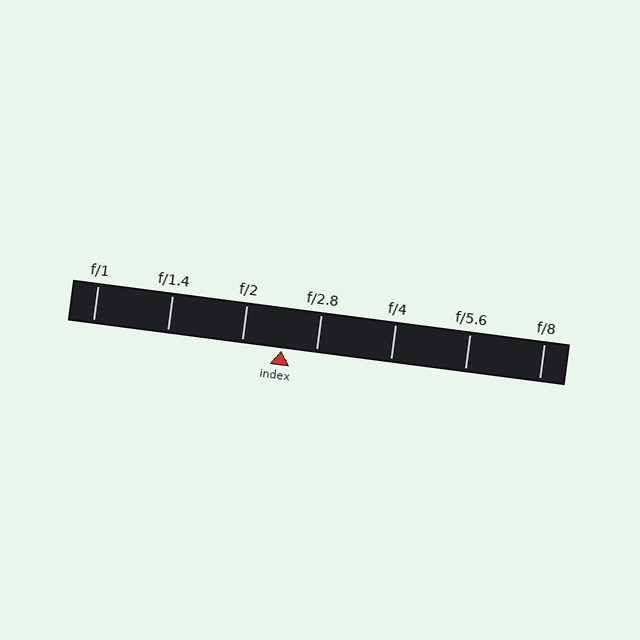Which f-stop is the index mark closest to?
The index mark is closest to f/2.8.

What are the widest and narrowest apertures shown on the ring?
The widest aperture shown is f/1 and the narrowest is f/8.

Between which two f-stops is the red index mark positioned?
The index mark is between f/2 and f/2.8.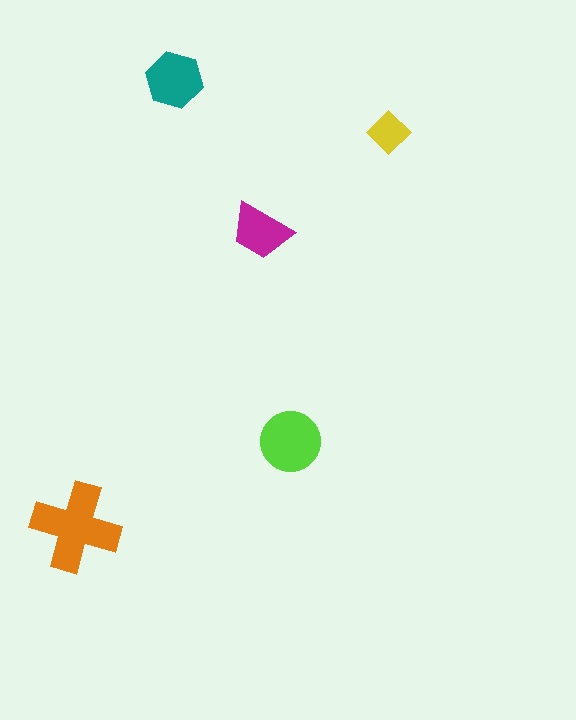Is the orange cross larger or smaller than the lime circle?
Larger.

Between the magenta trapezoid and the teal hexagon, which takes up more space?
The teal hexagon.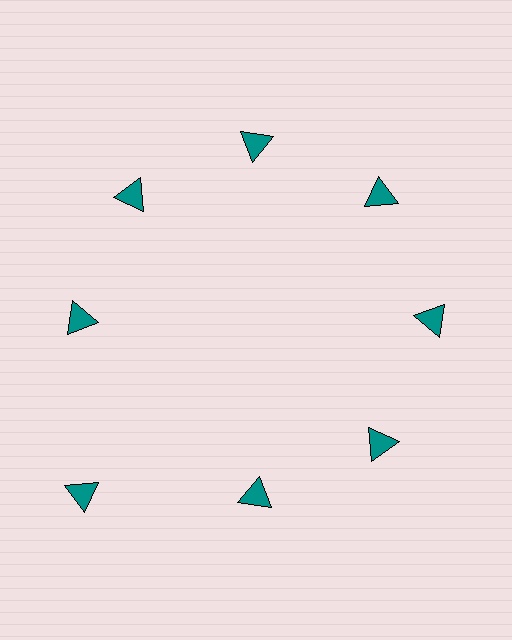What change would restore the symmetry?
The symmetry would be restored by moving it inward, back onto the ring so that all 8 triangles sit at equal angles and equal distance from the center.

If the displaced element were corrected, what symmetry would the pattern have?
It would have 8-fold rotational symmetry — the pattern would map onto itself every 45 degrees.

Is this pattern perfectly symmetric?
No. The 8 teal triangles are arranged in a ring, but one element near the 8 o'clock position is pushed outward from the center, breaking the 8-fold rotational symmetry.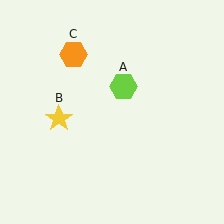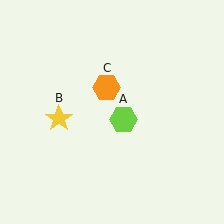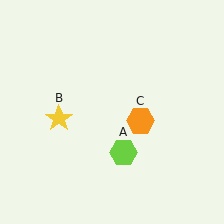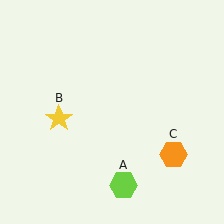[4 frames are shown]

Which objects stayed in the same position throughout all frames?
Yellow star (object B) remained stationary.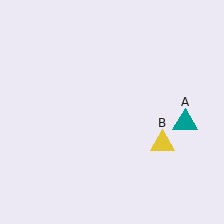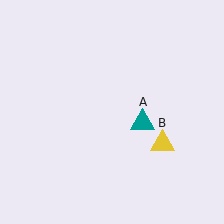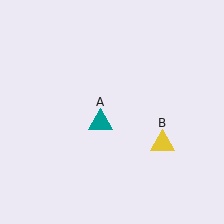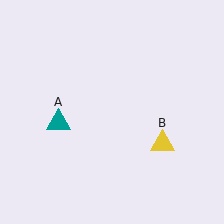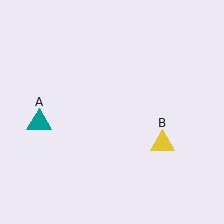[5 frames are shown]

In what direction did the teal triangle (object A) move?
The teal triangle (object A) moved left.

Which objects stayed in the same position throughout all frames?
Yellow triangle (object B) remained stationary.